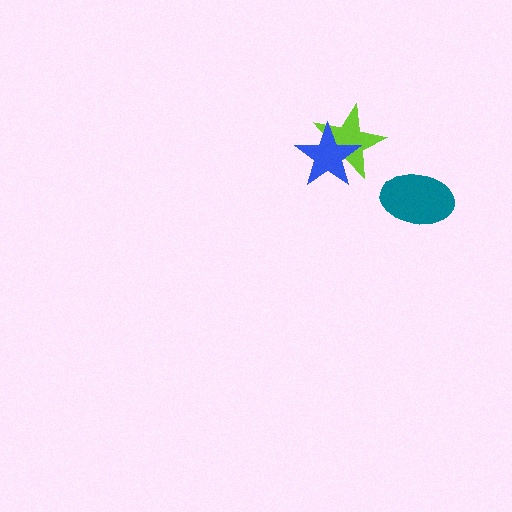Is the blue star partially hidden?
No, no other shape covers it.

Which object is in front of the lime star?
The blue star is in front of the lime star.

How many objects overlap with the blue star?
1 object overlaps with the blue star.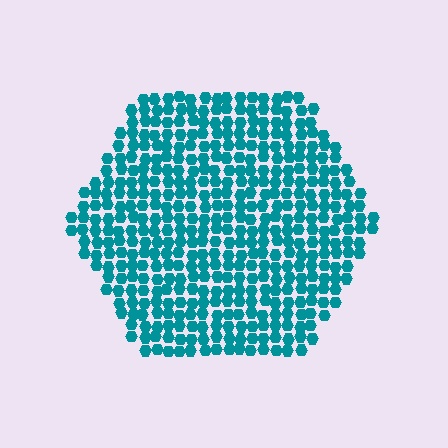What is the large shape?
The large shape is a hexagon.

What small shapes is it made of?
It is made of small hexagons.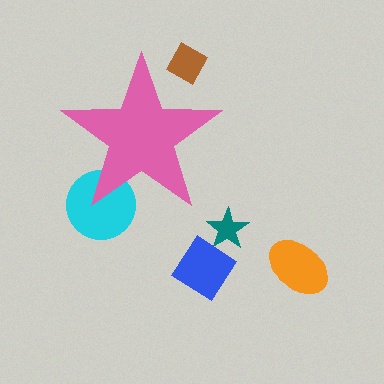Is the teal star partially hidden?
No, the teal star is fully visible.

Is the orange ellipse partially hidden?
No, the orange ellipse is fully visible.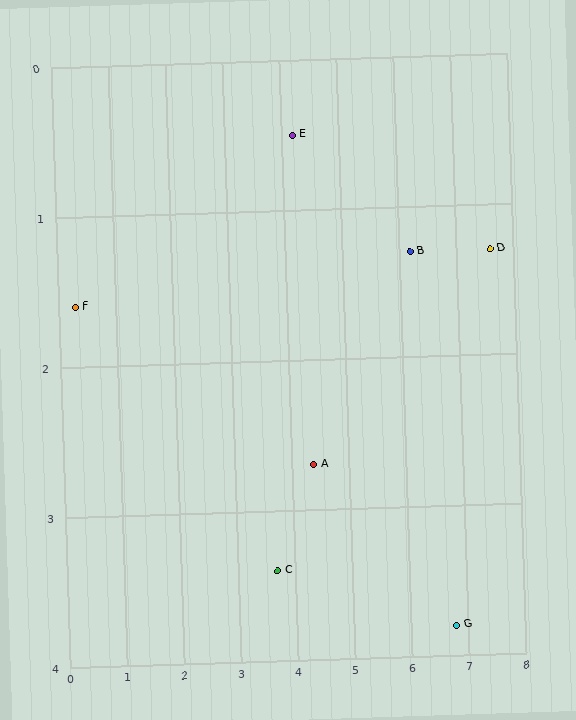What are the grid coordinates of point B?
Point B is at approximately (6.2, 1.3).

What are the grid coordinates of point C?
Point C is at approximately (3.7, 3.4).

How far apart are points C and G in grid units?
Points C and G are about 3.1 grid units apart.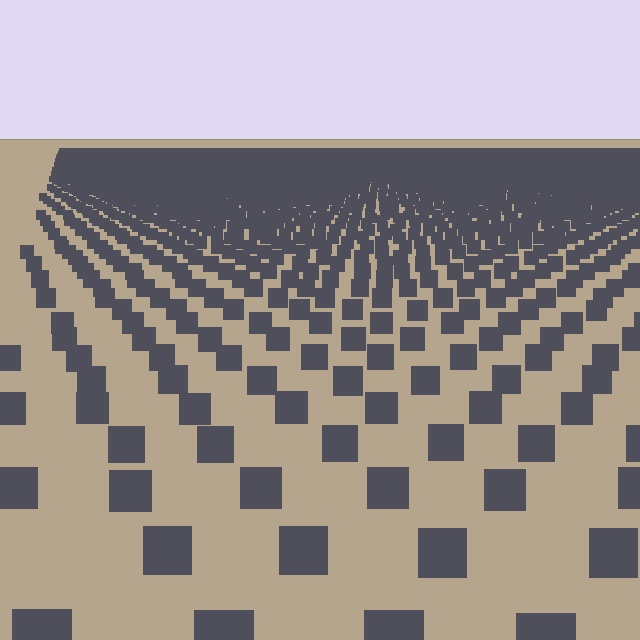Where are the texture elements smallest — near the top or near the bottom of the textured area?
Near the top.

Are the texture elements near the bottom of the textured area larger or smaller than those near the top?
Larger. Near the bottom, elements are closer to the viewer and appear at a bigger on-screen size.